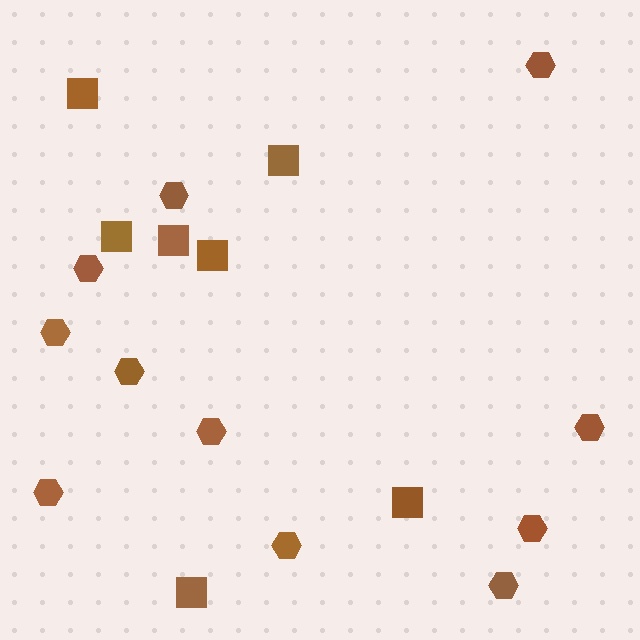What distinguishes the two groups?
There are 2 groups: one group of hexagons (11) and one group of squares (7).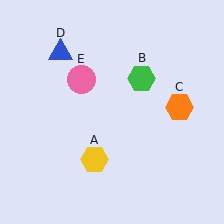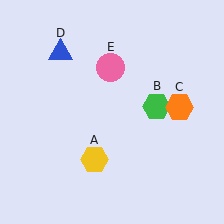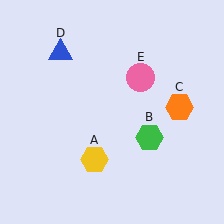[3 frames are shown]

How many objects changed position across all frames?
2 objects changed position: green hexagon (object B), pink circle (object E).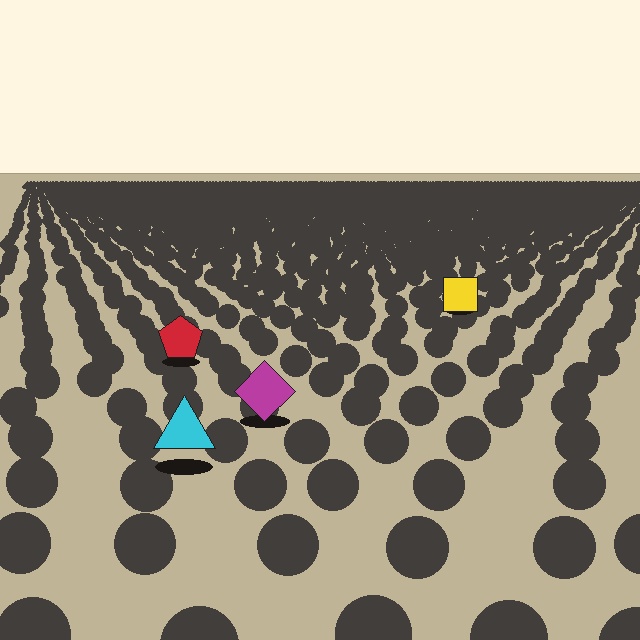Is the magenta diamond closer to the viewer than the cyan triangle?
No. The cyan triangle is closer — you can tell from the texture gradient: the ground texture is coarser near it.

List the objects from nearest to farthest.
From nearest to farthest: the cyan triangle, the magenta diamond, the red pentagon, the yellow square.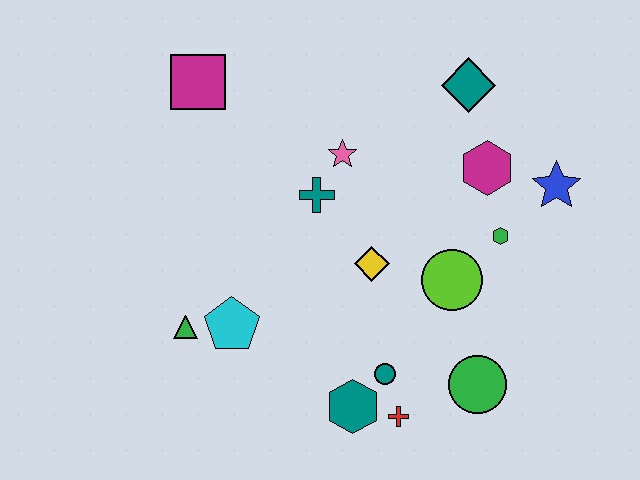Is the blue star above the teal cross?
Yes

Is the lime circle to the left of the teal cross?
No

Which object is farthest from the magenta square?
The green circle is farthest from the magenta square.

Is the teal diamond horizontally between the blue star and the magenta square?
Yes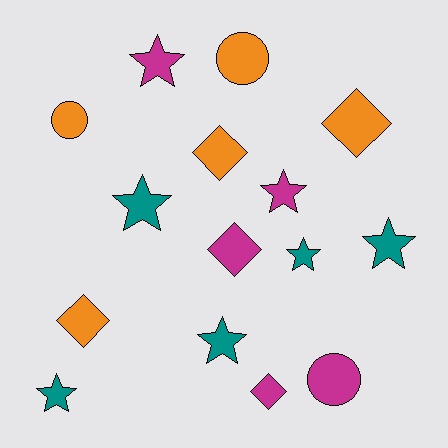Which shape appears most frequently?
Star, with 7 objects.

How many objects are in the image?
There are 15 objects.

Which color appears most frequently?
Orange, with 5 objects.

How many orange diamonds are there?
There are 3 orange diamonds.